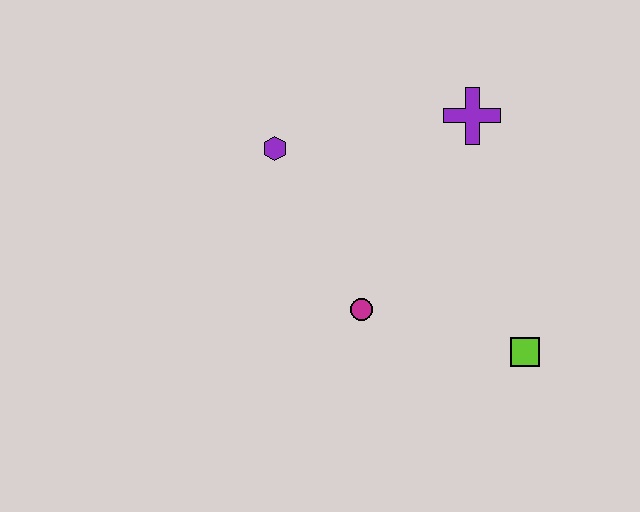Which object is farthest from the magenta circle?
The purple cross is farthest from the magenta circle.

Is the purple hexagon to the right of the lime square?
No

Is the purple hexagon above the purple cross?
No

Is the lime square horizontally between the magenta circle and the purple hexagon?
No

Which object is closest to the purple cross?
The purple hexagon is closest to the purple cross.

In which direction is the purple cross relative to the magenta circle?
The purple cross is above the magenta circle.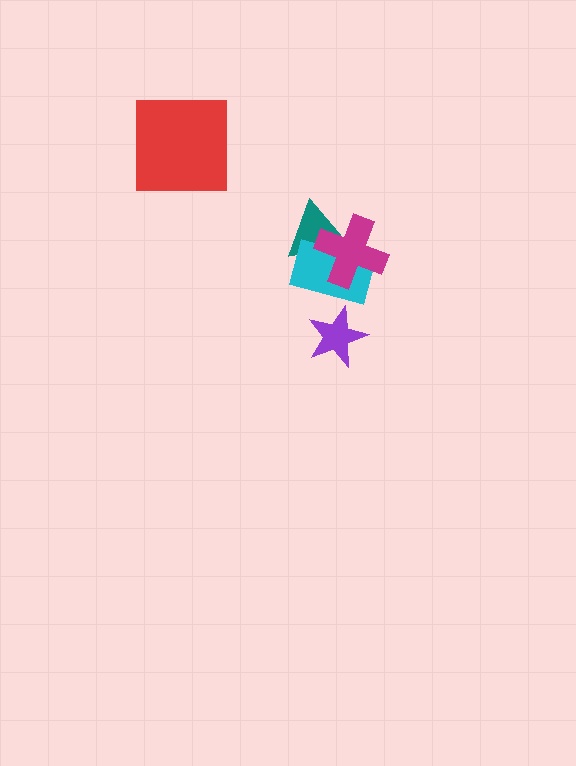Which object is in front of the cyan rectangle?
The magenta cross is in front of the cyan rectangle.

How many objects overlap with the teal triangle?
2 objects overlap with the teal triangle.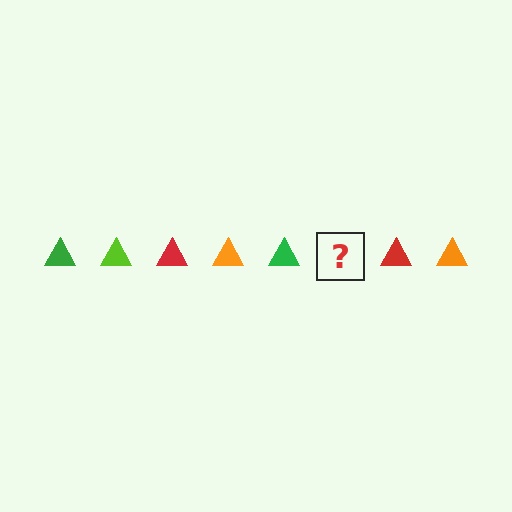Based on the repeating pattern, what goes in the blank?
The blank should be a lime triangle.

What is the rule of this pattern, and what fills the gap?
The rule is that the pattern cycles through green, lime, red, orange triangles. The gap should be filled with a lime triangle.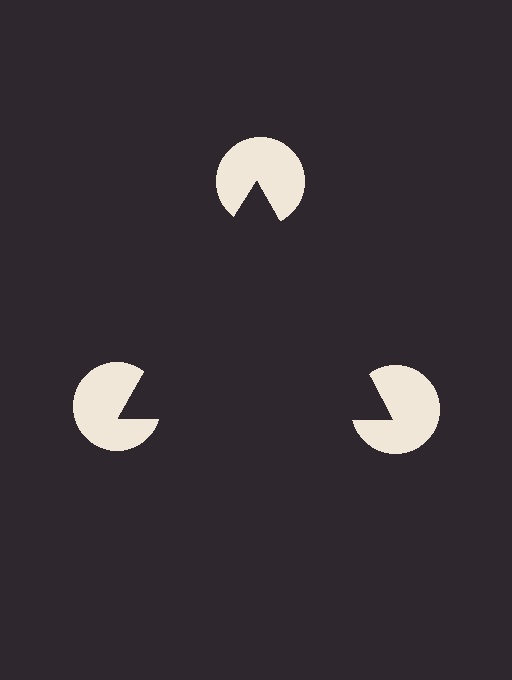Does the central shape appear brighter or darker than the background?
It typically appears slightly darker than the background, even though no actual brightness change is drawn.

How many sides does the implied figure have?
3 sides.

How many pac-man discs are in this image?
There are 3 — one at each vertex of the illusory triangle.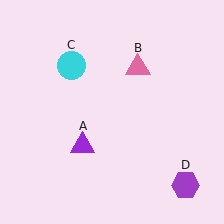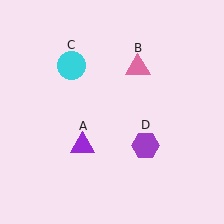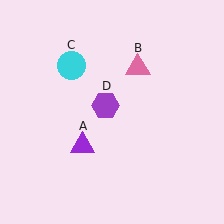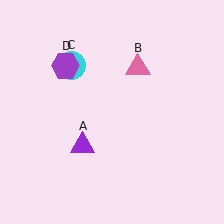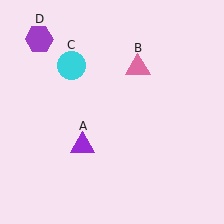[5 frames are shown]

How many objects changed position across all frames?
1 object changed position: purple hexagon (object D).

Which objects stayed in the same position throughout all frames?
Purple triangle (object A) and pink triangle (object B) and cyan circle (object C) remained stationary.